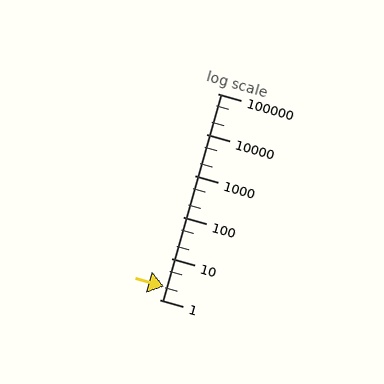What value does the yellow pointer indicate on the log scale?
The pointer indicates approximately 2.1.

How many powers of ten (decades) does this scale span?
The scale spans 5 decades, from 1 to 100000.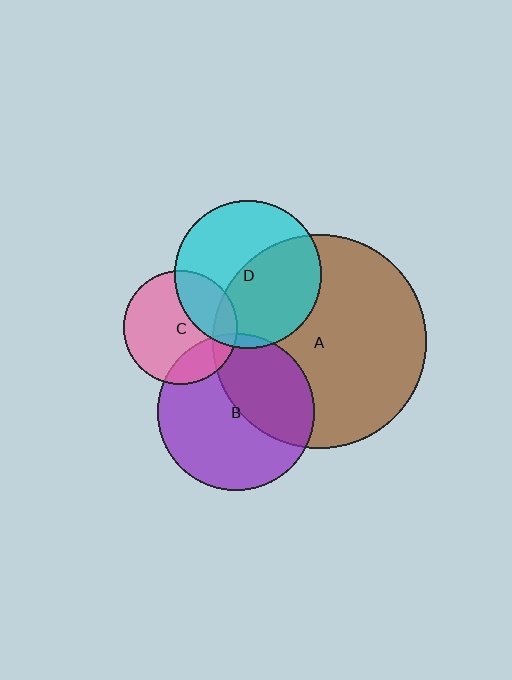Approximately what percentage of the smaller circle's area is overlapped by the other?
Approximately 15%.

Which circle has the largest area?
Circle A (brown).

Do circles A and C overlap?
Yes.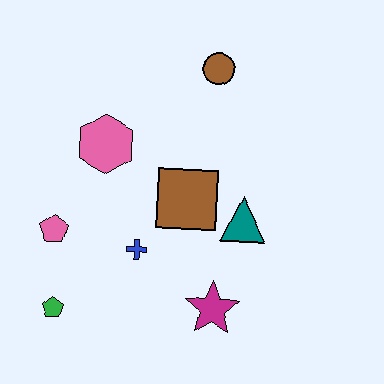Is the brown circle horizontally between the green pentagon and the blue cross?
No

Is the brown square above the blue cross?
Yes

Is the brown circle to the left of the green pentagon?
No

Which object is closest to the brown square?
The teal triangle is closest to the brown square.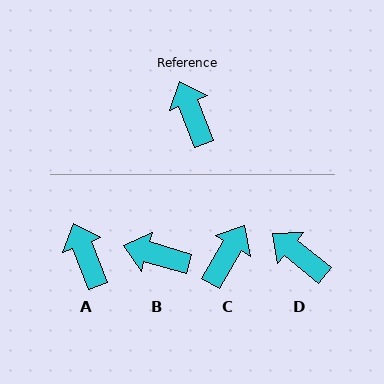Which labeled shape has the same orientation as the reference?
A.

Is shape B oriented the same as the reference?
No, it is off by about 52 degrees.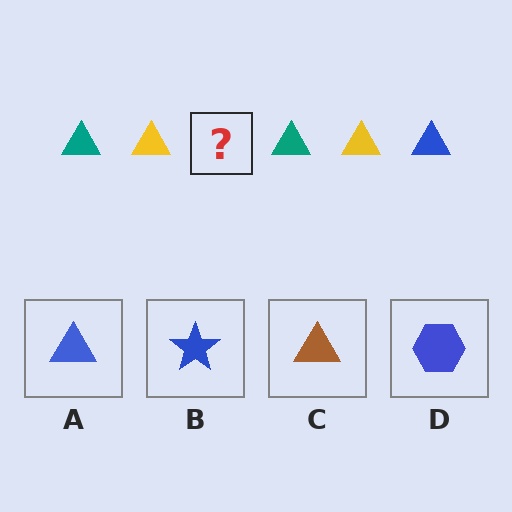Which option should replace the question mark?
Option A.